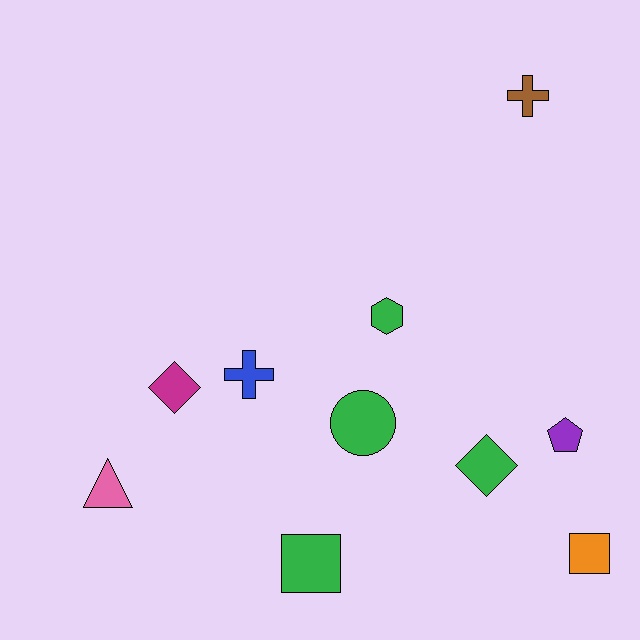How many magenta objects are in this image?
There is 1 magenta object.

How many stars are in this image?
There are no stars.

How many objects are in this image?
There are 10 objects.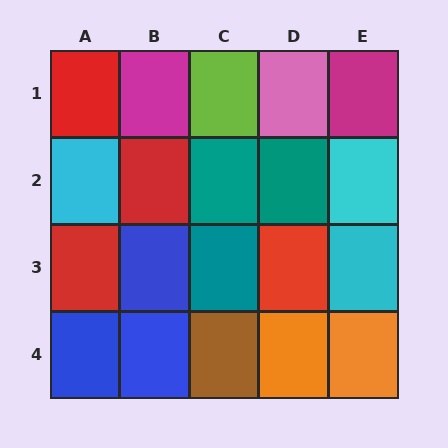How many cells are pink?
1 cell is pink.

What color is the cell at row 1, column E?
Magenta.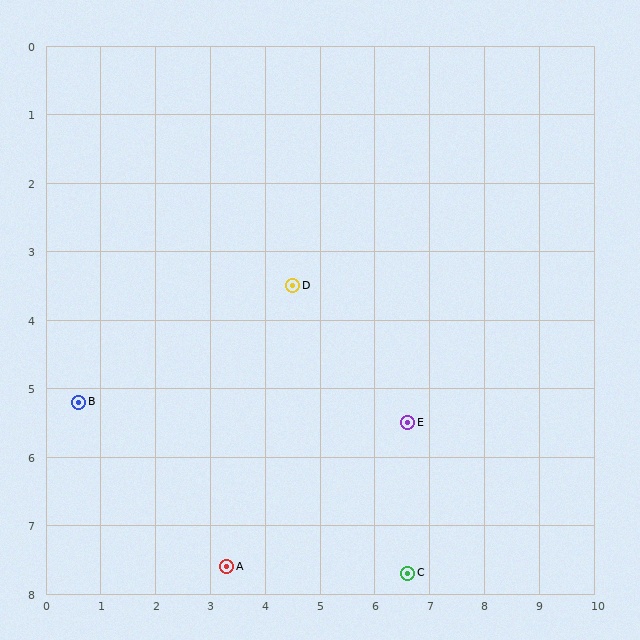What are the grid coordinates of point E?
Point E is at approximately (6.6, 5.5).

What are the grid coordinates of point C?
Point C is at approximately (6.6, 7.7).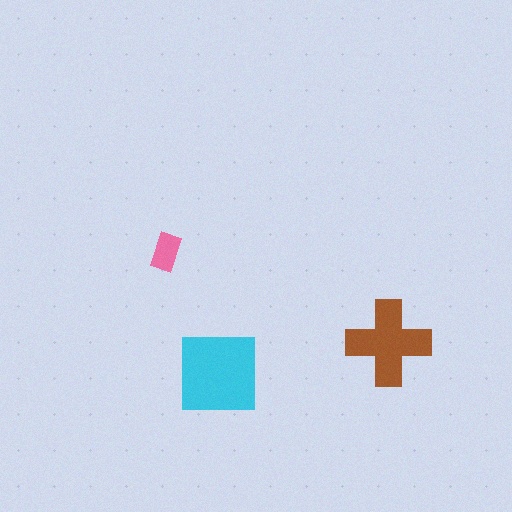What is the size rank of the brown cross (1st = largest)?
2nd.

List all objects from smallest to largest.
The pink rectangle, the brown cross, the cyan square.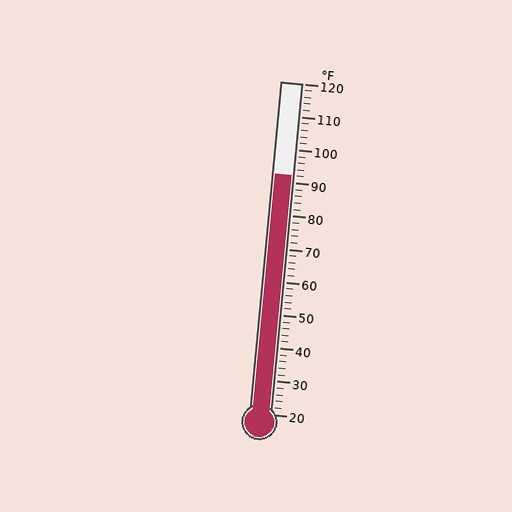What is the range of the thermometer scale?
The thermometer scale ranges from 20°F to 120°F.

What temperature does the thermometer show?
The thermometer shows approximately 92°F.